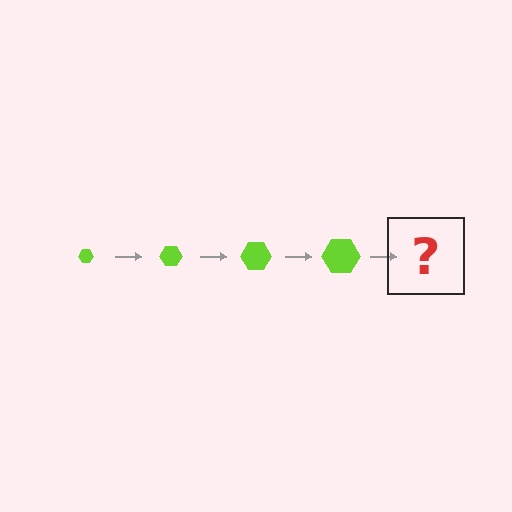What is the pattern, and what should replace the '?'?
The pattern is that the hexagon gets progressively larger each step. The '?' should be a lime hexagon, larger than the previous one.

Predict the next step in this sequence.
The next step is a lime hexagon, larger than the previous one.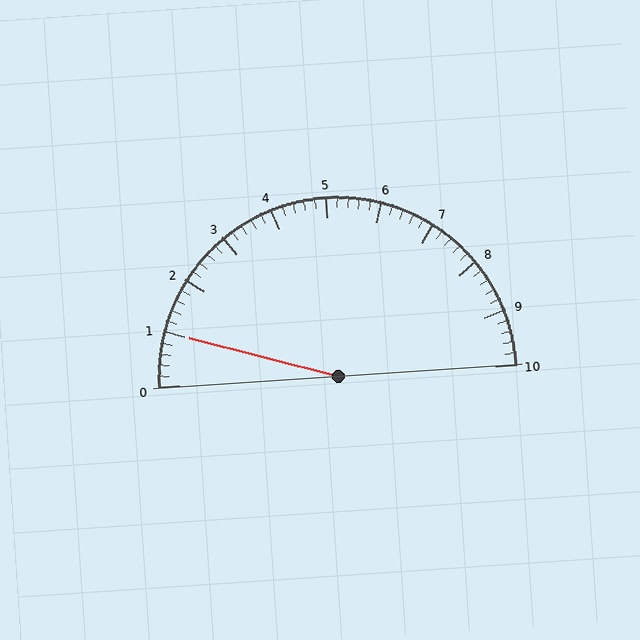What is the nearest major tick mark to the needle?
The nearest major tick mark is 1.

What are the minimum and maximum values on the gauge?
The gauge ranges from 0 to 10.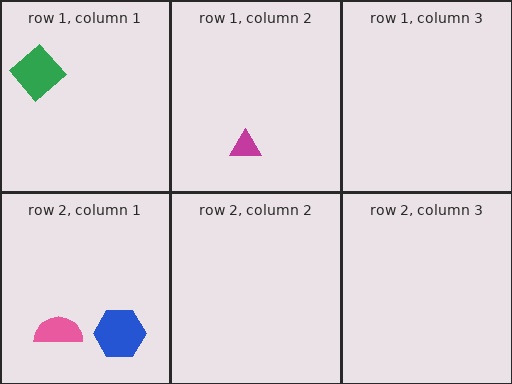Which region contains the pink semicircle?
The row 2, column 1 region.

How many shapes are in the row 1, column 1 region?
1.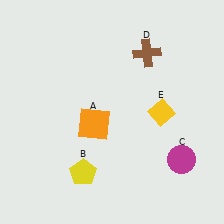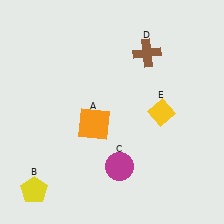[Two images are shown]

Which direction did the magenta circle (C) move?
The magenta circle (C) moved left.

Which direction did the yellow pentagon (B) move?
The yellow pentagon (B) moved left.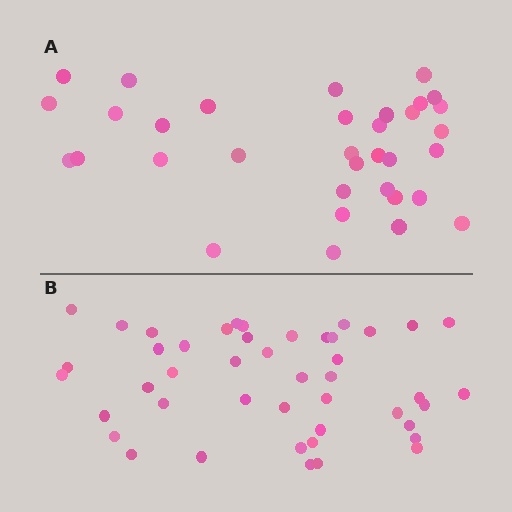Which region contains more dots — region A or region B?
Region B (the bottom region) has more dots.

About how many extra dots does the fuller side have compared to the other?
Region B has roughly 12 or so more dots than region A.